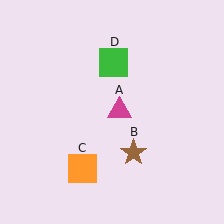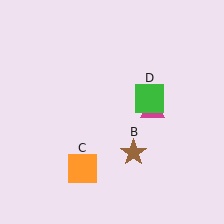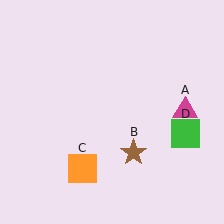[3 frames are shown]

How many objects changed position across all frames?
2 objects changed position: magenta triangle (object A), green square (object D).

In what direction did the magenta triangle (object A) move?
The magenta triangle (object A) moved right.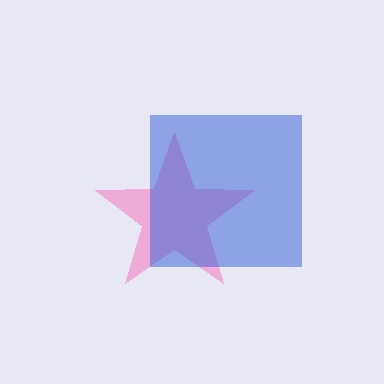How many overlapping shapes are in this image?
There are 2 overlapping shapes in the image.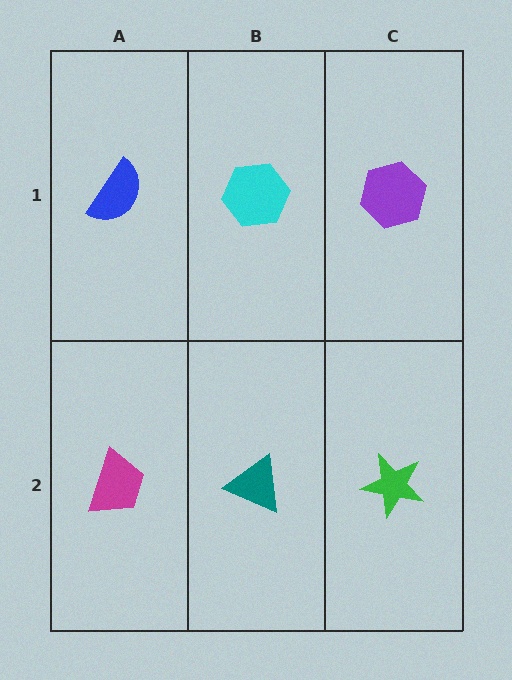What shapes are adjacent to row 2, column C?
A purple hexagon (row 1, column C), a teal triangle (row 2, column B).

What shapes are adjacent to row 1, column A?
A magenta trapezoid (row 2, column A), a cyan hexagon (row 1, column B).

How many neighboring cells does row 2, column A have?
2.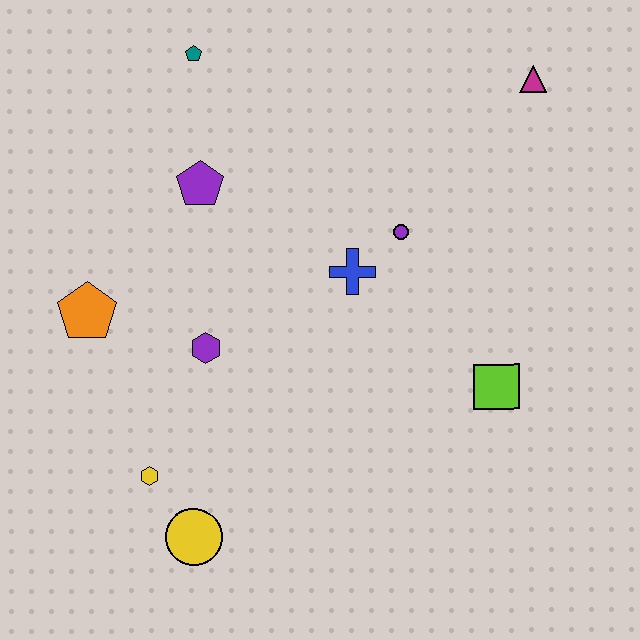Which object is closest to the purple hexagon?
The orange pentagon is closest to the purple hexagon.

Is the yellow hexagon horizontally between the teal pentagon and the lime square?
No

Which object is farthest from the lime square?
The teal pentagon is farthest from the lime square.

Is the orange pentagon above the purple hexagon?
Yes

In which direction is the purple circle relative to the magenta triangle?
The purple circle is below the magenta triangle.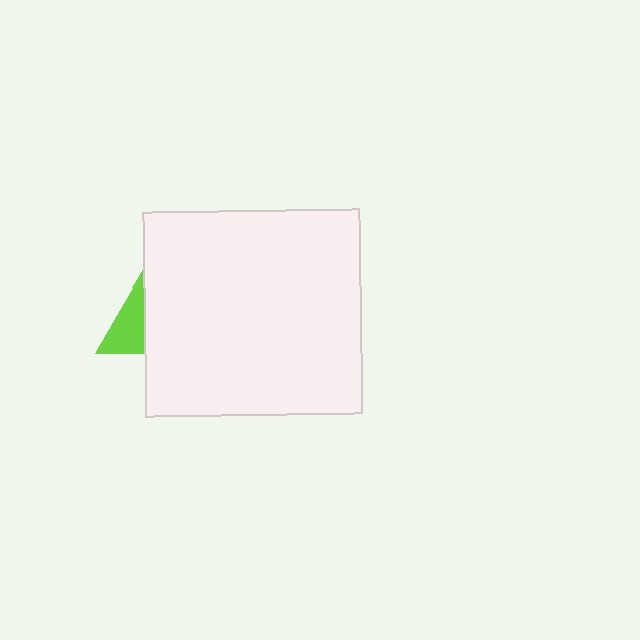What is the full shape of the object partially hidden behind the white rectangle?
The partially hidden object is a lime triangle.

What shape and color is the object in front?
The object in front is a white rectangle.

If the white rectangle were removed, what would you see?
You would see the complete lime triangle.